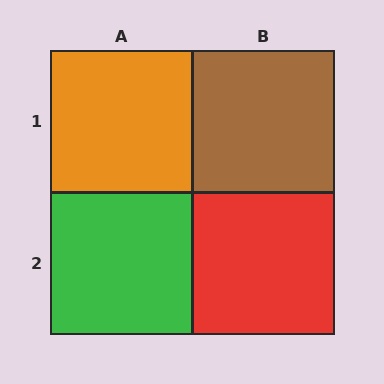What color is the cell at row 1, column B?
Brown.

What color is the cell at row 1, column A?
Orange.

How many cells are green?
1 cell is green.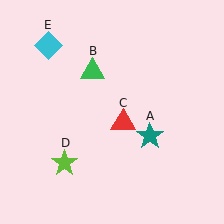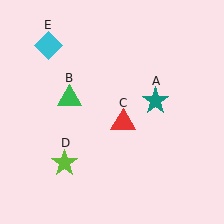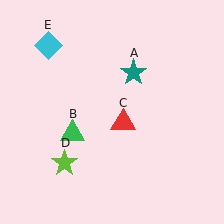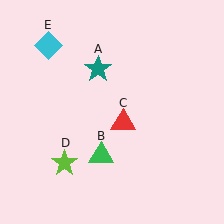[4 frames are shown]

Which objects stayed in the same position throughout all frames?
Red triangle (object C) and lime star (object D) and cyan diamond (object E) remained stationary.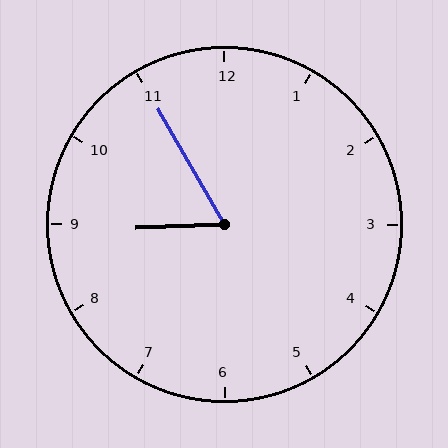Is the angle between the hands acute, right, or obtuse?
It is acute.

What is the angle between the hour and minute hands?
Approximately 62 degrees.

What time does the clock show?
8:55.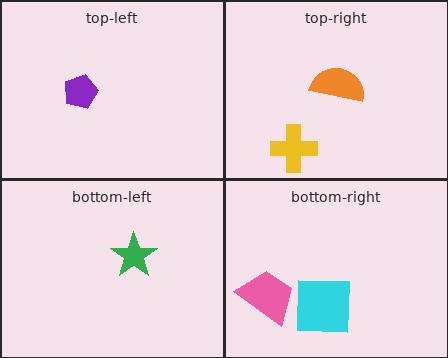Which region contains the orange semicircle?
The top-right region.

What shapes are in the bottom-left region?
The green star.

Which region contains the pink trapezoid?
The bottom-right region.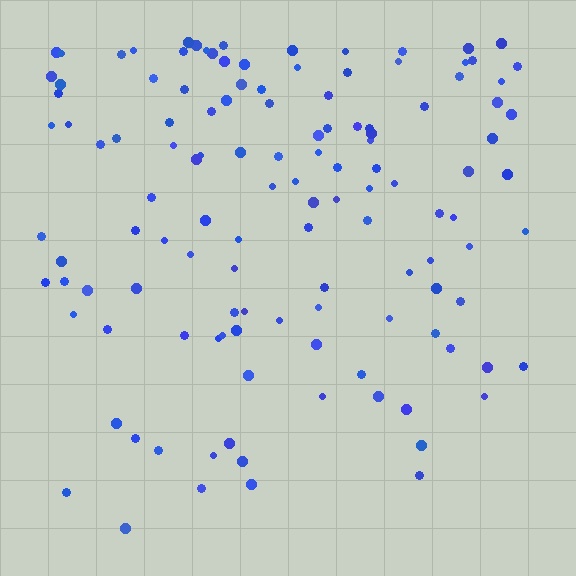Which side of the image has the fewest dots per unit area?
The bottom.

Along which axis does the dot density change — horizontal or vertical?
Vertical.